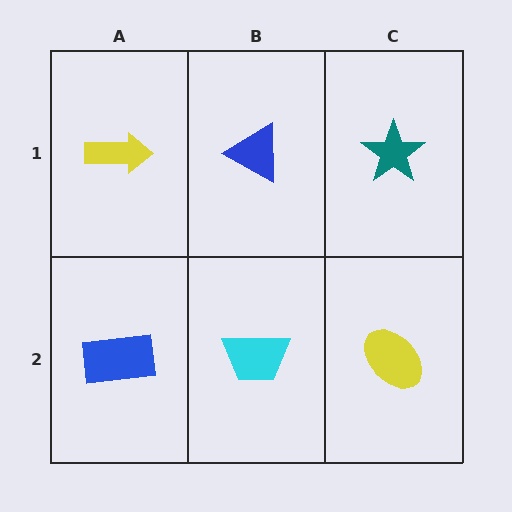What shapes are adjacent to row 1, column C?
A yellow ellipse (row 2, column C), a blue triangle (row 1, column B).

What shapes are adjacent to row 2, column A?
A yellow arrow (row 1, column A), a cyan trapezoid (row 2, column B).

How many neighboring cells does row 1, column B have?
3.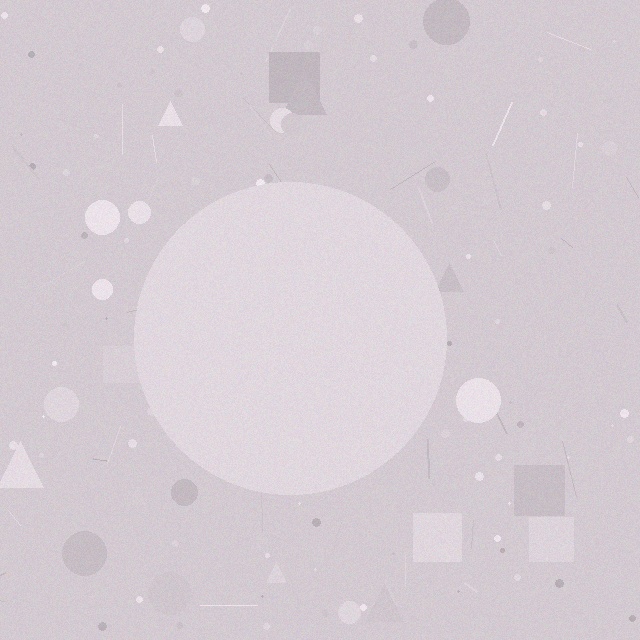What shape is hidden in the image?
A circle is hidden in the image.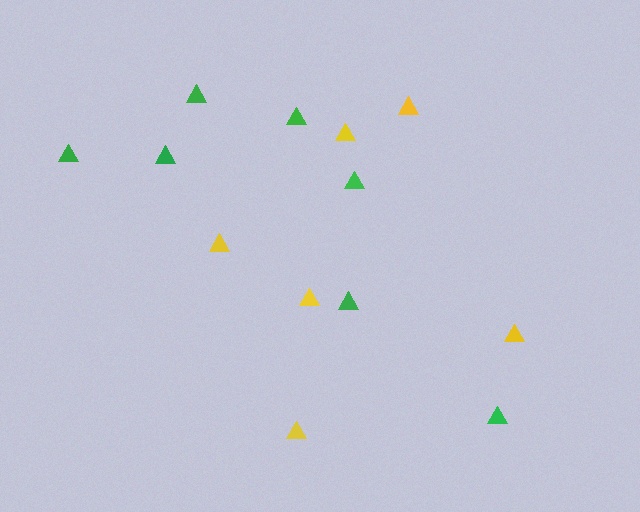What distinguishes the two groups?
There are 2 groups: one group of green triangles (7) and one group of yellow triangles (6).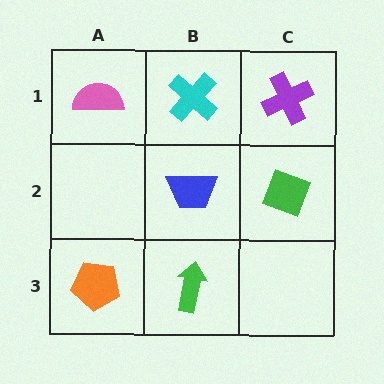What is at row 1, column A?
A pink semicircle.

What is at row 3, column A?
An orange pentagon.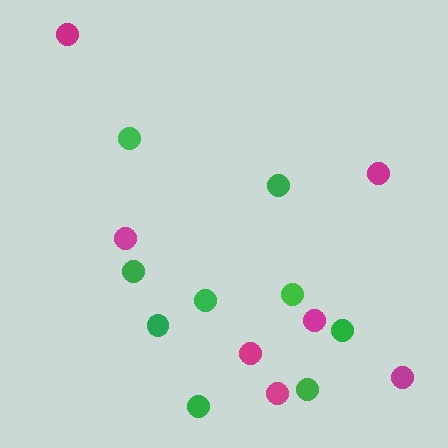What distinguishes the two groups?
There are 2 groups: one group of green circles (9) and one group of magenta circles (7).